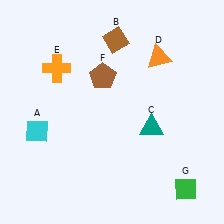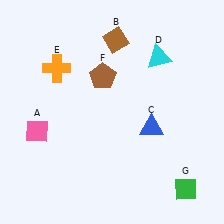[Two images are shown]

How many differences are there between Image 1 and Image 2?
There are 3 differences between the two images.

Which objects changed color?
A changed from cyan to pink. C changed from teal to blue. D changed from orange to cyan.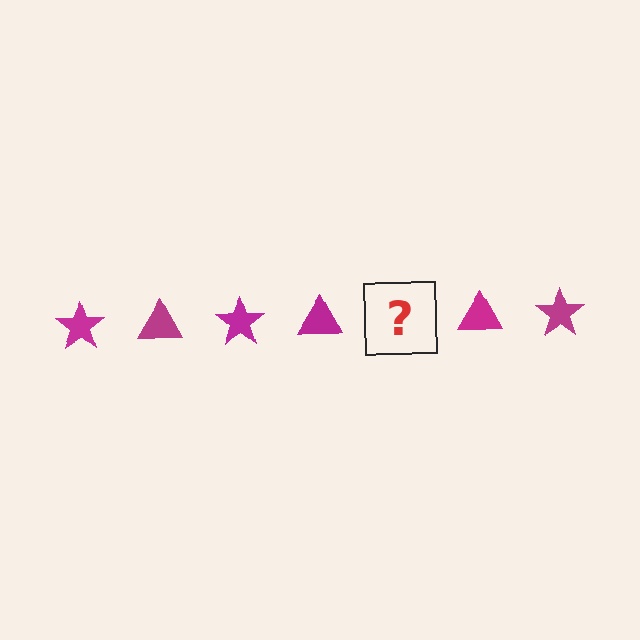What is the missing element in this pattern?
The missing element is a magenta star.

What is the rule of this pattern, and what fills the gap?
The rule is that the pattern cycles through star, triangle shapes in magenta. The gap should be filled with a magenta star.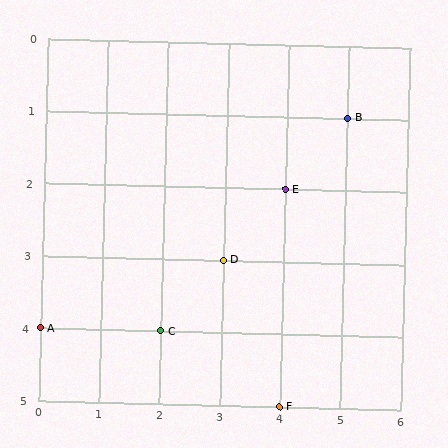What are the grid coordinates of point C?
Point C is at grid coordinates (2, 4).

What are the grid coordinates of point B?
Point B is at grid coordinates (5, 1).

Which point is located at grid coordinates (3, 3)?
Point D is at (3, 3).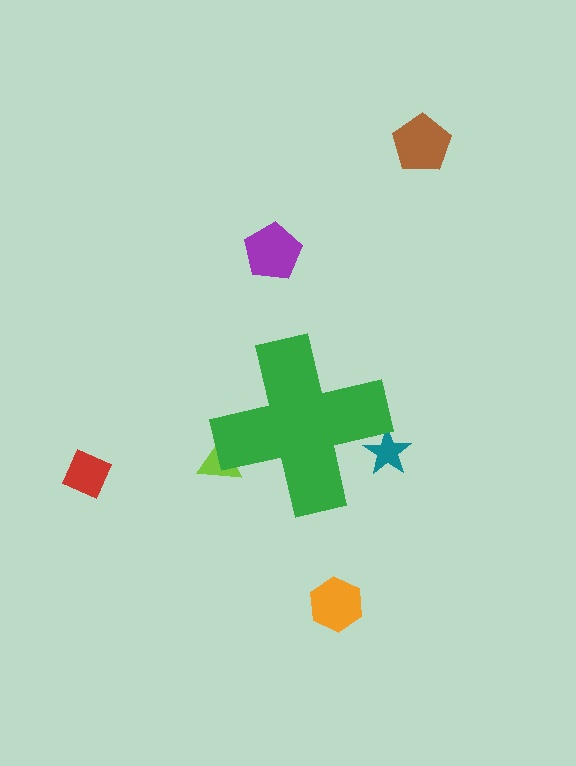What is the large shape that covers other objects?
A green cross.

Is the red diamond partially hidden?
No, the red diamond is fully visible.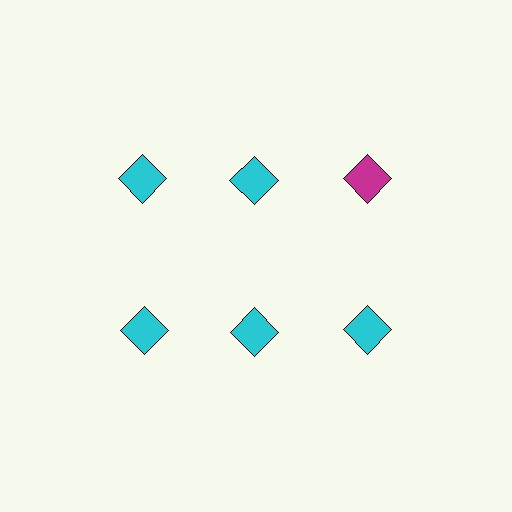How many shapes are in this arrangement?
There are 6 shapes arranged in a grid pattern.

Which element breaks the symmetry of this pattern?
The magenta diamond in the top row, center column breaks the symmetry. All other shapes are cyan diamonds.